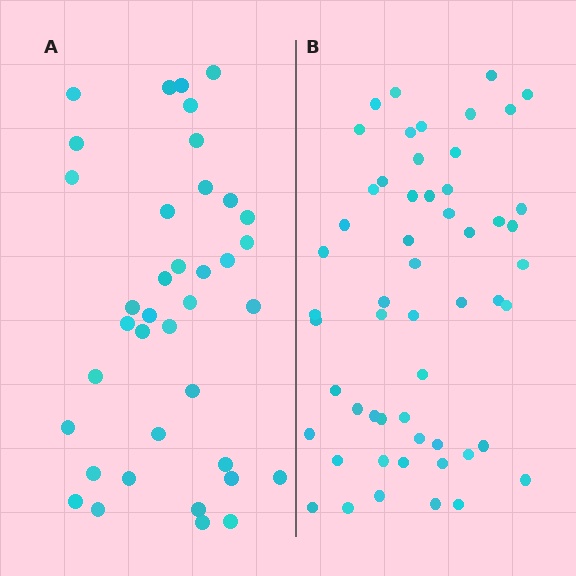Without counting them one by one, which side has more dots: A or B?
Region B (the right region) has more dots.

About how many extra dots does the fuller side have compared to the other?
Region B has approximately 15 more dots than region A.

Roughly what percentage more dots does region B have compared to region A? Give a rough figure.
About 45% more.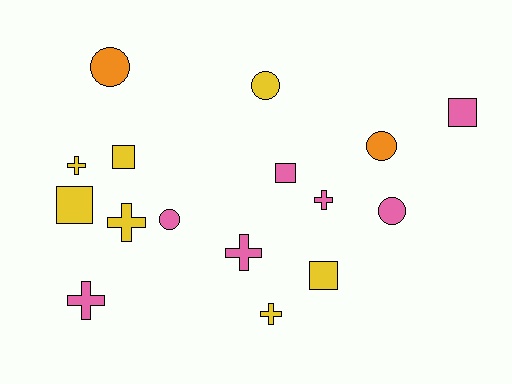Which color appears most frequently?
Pink, with 7 objects.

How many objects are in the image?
There are 16 objects.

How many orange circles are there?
There are 2 orange circles.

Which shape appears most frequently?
Cross, with 6 objects.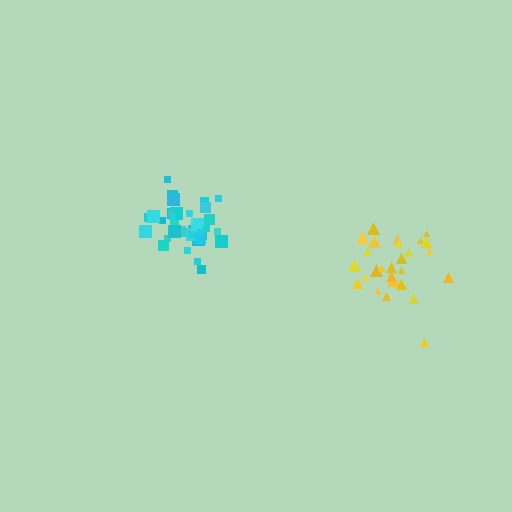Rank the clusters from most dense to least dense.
cyan, yellow.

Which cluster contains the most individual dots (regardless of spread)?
Cyan (35).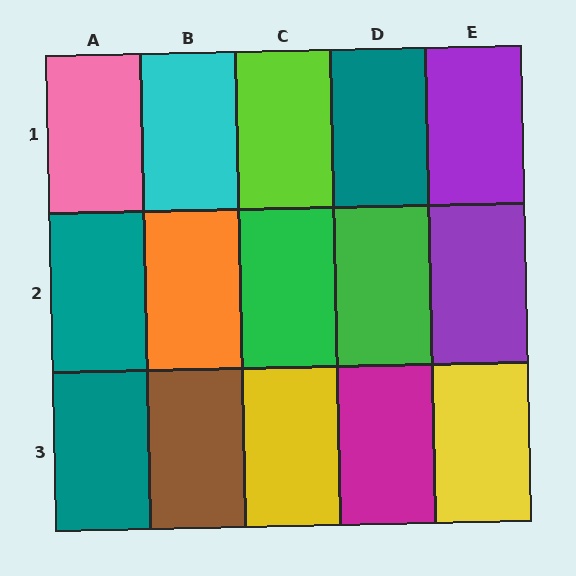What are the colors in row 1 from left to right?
Pink, cyan, lime, teal, purple.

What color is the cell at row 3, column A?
Teal.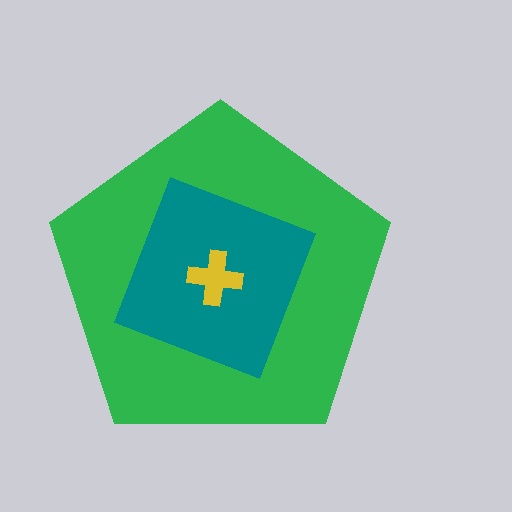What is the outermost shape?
The green pentagon.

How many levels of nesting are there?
3.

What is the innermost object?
The yellow cross.